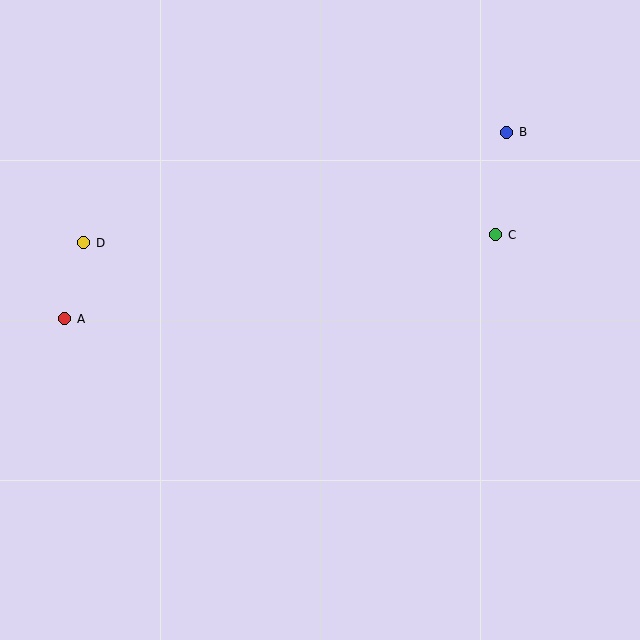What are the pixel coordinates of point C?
Point C is at (496, 235).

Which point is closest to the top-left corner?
Point D is closest to the top-left corner.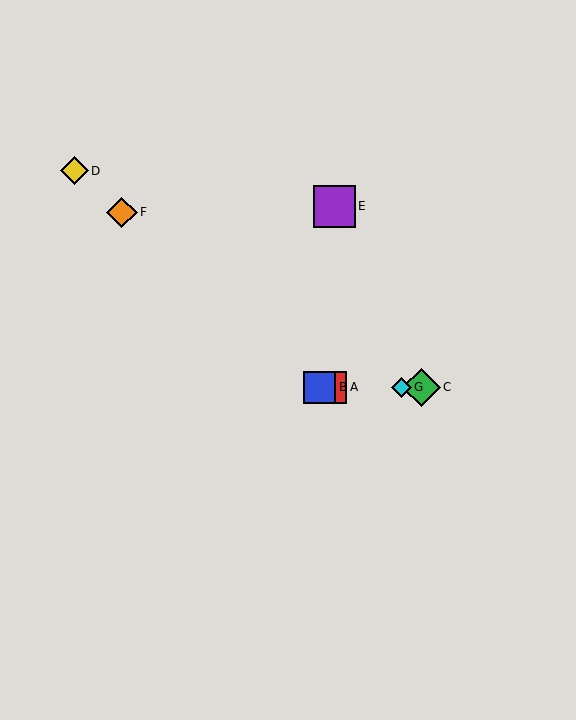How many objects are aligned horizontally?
4 objects (A, B, C, G) are aligned horizontally.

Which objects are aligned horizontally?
Objects A, B, C, G are aligned horizontally.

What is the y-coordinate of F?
Object F is at y≈212.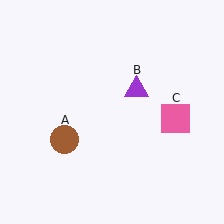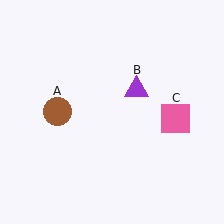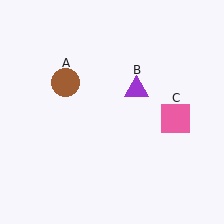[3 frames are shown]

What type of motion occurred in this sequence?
The brown circle (object A) rotated clockwise around the center of the scene.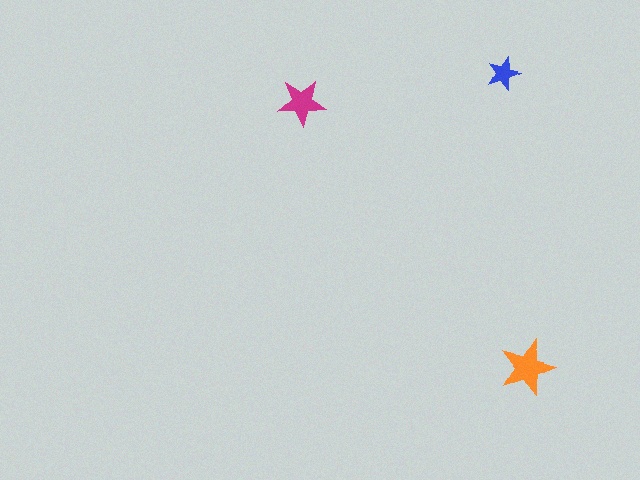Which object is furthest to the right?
The orange star is rightmost.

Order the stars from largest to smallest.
the orange one, the magenta one, the blue one.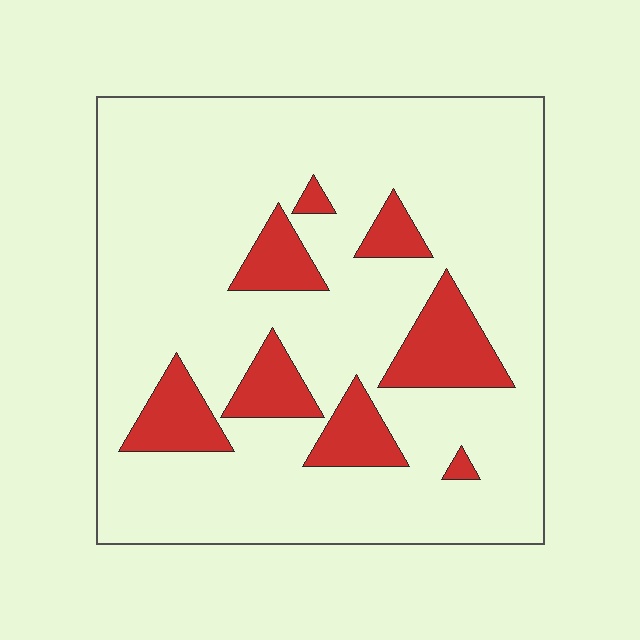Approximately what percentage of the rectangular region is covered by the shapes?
Approximately 15%.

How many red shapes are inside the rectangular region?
8.